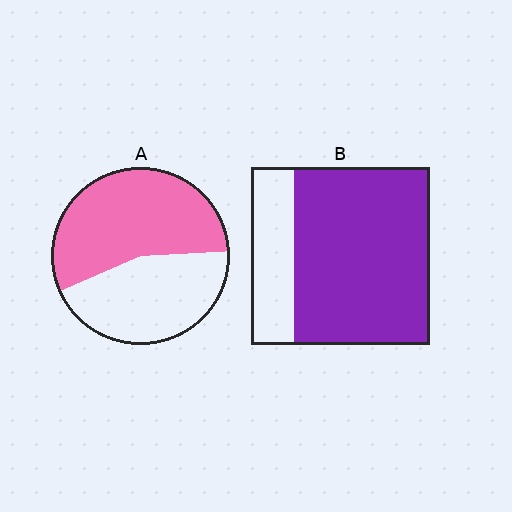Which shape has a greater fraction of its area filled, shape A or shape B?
Shape B.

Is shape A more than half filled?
Yes.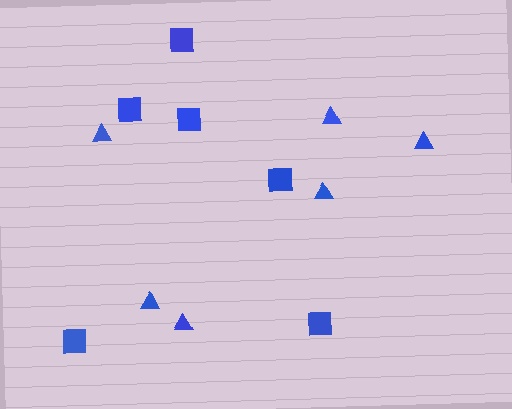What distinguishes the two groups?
There are 2 groups: one group of triangles (6) and one group of squares (6).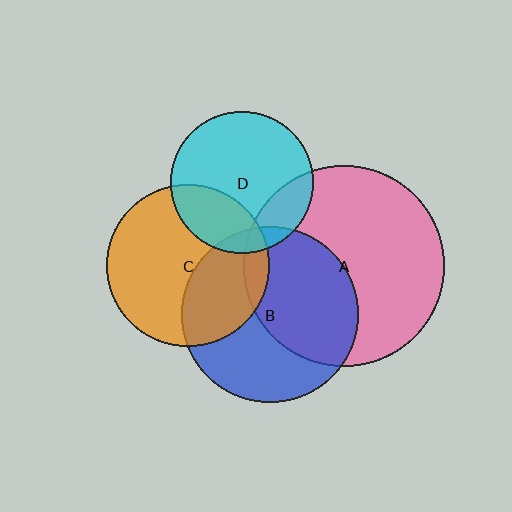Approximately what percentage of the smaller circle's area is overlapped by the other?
Approximately 20%.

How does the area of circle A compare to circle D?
Approximately 2.0 times.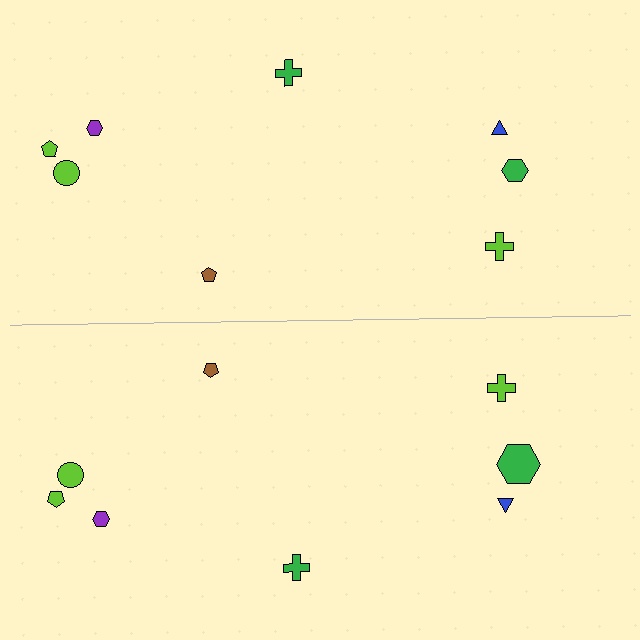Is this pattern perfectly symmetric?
No, the pattern is not perfectly symmetric. The green hexagon on the bottom side has a different size than its mirror counterpart.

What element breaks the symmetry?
The green hexagon on the bottom side has a different size than its mirror counterpart.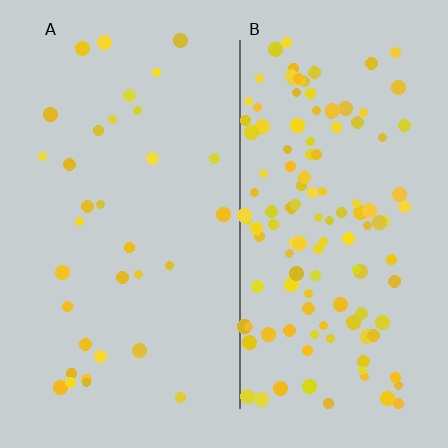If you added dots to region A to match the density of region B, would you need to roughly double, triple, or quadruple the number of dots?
Approximately quadruple.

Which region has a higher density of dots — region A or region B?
B (the right).